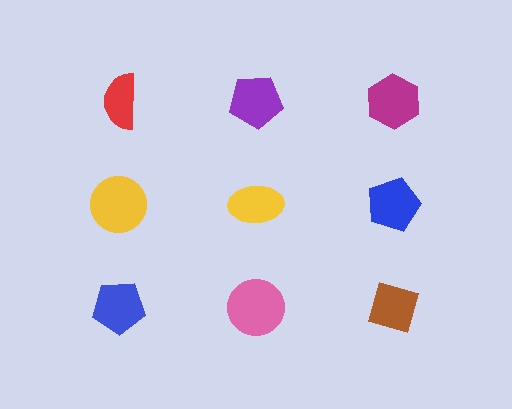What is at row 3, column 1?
A blue pentagon.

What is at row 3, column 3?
A brown diamond.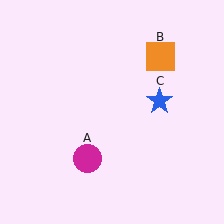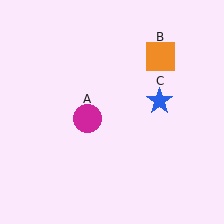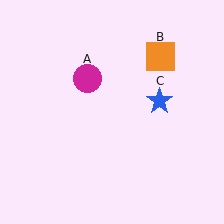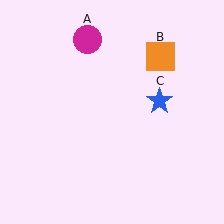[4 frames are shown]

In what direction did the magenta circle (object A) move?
The magenta circle (object A) moved up.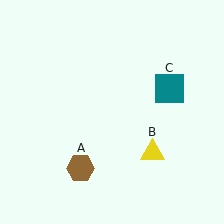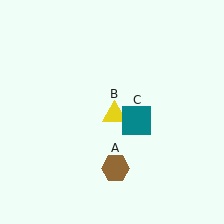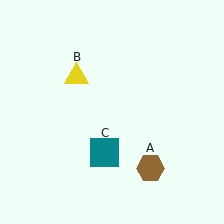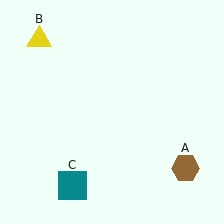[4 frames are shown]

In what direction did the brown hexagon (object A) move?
The brown hexagon (object A) moved right.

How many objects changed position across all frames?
3 objects changed position: brown hexagon (object A), yellow triangle (object B), teal square (object C).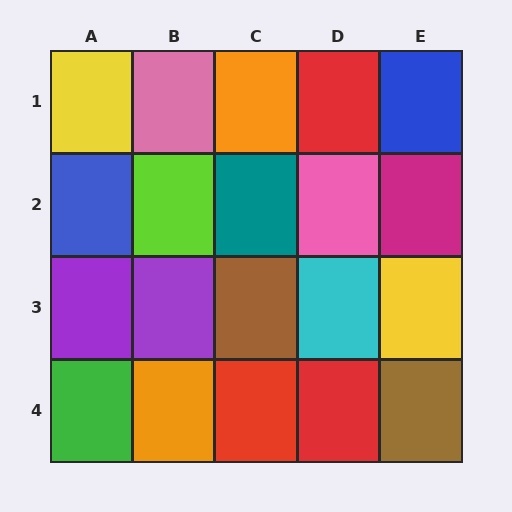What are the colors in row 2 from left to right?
Blue, lime, teal, pink, magenta.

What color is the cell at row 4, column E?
Brown.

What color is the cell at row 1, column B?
Pink.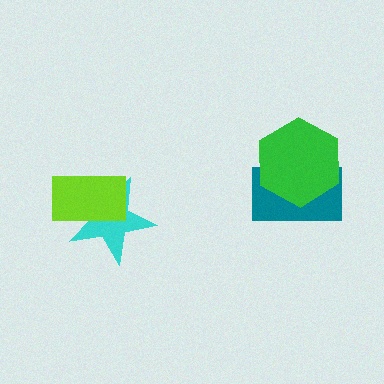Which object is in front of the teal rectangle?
The green hexagon is in front of the teal rectangle.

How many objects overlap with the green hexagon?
1 object overlaps with the green hexagon.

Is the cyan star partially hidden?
Yes, it is partially covered by another shape.